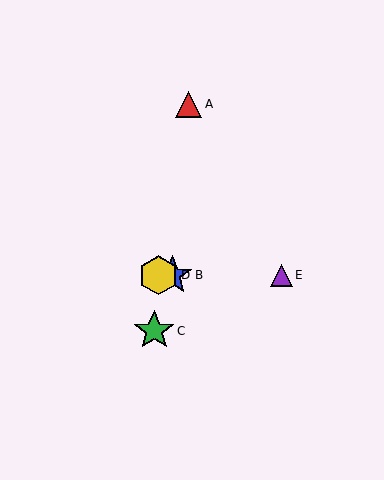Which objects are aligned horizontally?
Objects B, D, E are aligned horizontally.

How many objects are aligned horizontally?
3 objects (B, D, E) are aligned horizontally.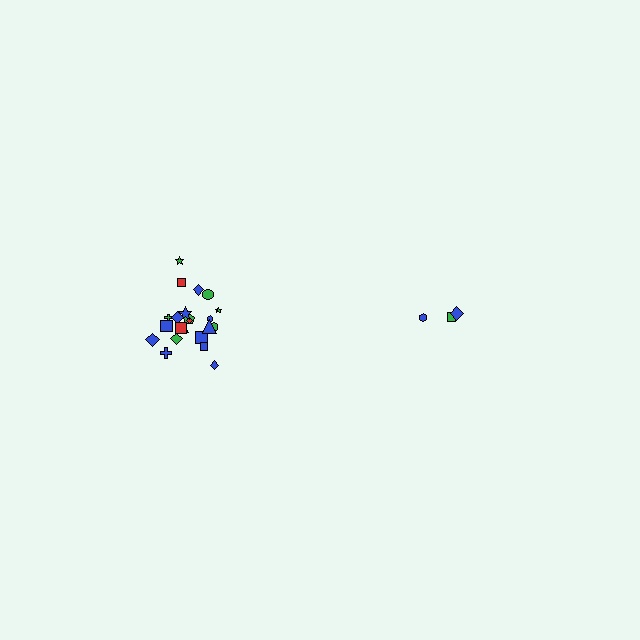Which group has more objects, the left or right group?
The left group.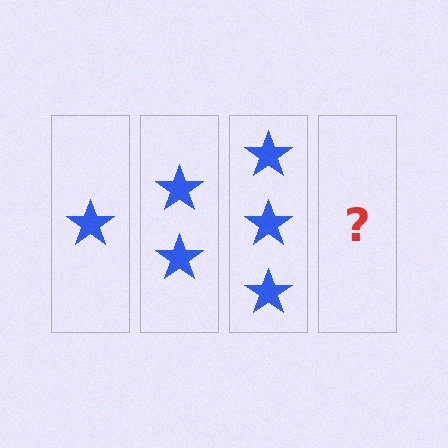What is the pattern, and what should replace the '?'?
The pattern is that each step adds one more star. The '?' should be 4 stars.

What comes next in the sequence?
The next element should be 4 stars.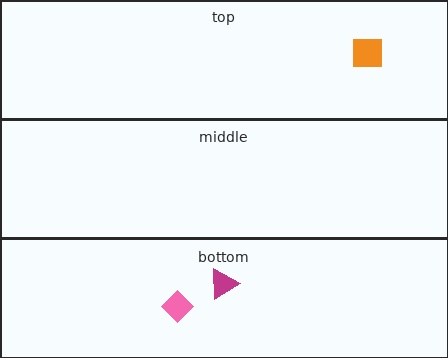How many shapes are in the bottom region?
2.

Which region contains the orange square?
The top region.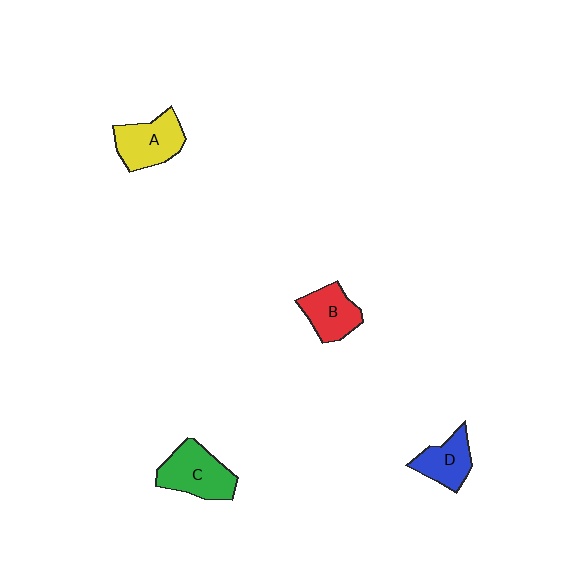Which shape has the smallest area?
Shape D (blue).